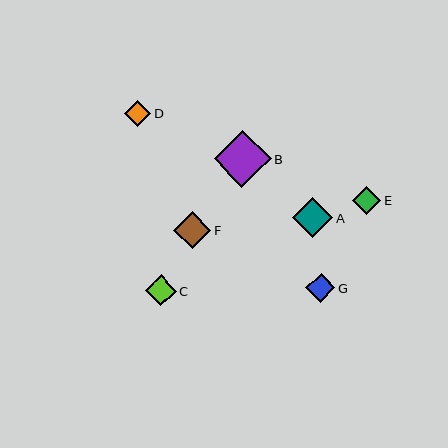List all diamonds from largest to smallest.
From largest to smallest: B, A, F, C, G, E, D.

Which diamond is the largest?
Diamond B is the largest with a size of approximately 57 pixels.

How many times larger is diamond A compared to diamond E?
Diamond A is approximately 1.4 times the size of diamond E.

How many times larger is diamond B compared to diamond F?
Diamond B is approximately 1.5 times the size of diamond F.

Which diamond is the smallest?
Diamond D is the smallest with a size of approximately 26 pixels.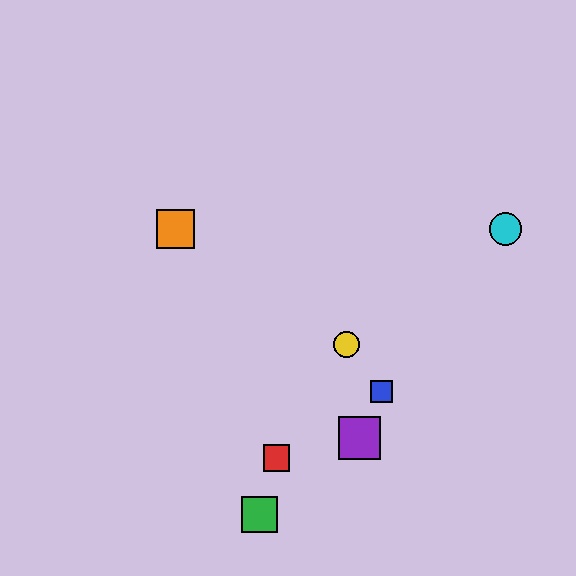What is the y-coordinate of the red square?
The red square is at y≈458.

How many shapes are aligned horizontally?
2 shapes (the orange square, the cyan circle) are aligned horizontally.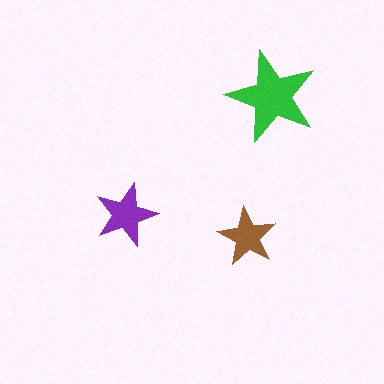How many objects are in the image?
There are 3 objects in the image.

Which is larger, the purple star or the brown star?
The purple one.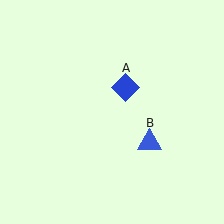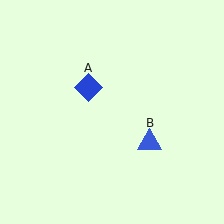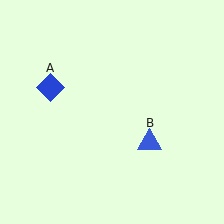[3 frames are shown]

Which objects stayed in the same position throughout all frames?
Blue triangle (object B) remained stationary.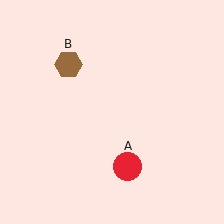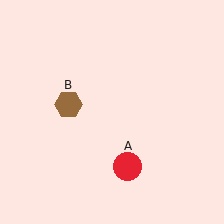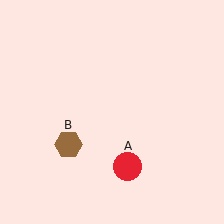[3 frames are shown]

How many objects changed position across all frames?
1 object changed position: brown hexagon (object B).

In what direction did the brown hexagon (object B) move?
The brown hexagon (object B) moved down.